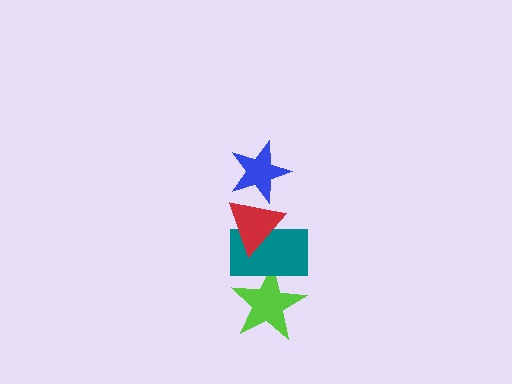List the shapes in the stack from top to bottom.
From top to bottom: the blue star, the red triangle, the teal rectangle, the lime star.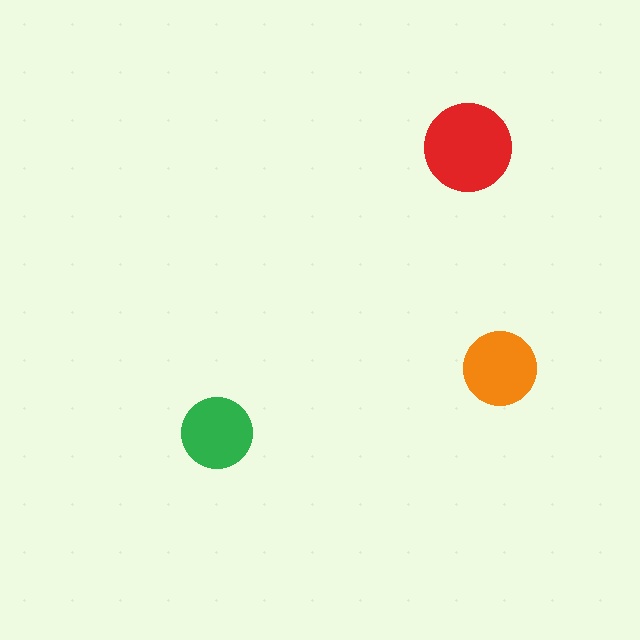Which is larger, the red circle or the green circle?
The red one.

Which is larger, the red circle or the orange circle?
The red one.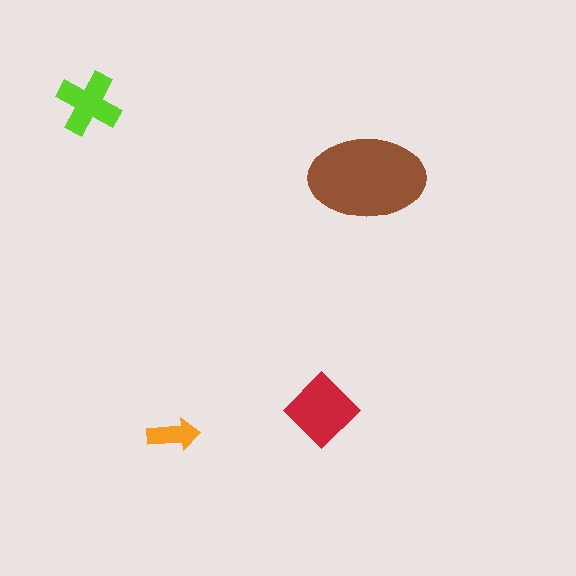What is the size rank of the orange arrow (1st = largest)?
4th.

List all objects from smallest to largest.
The orange arrow, the lime cross, the red diamond, the brown ellipse.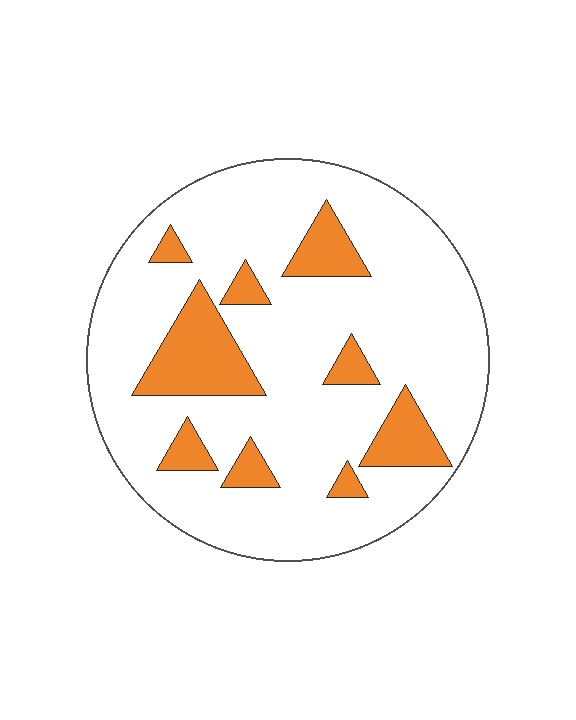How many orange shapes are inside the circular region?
9.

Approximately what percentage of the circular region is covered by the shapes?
Approximately 20%.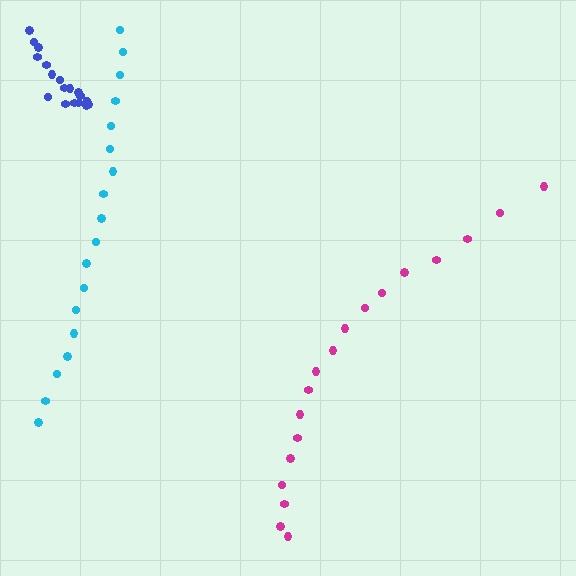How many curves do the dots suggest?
There are 3 distinct paths.